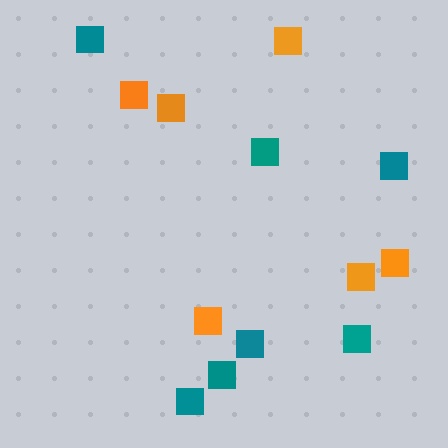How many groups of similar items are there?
There are 2 groups: one group of orange squares (6) and one group of teal squares (7).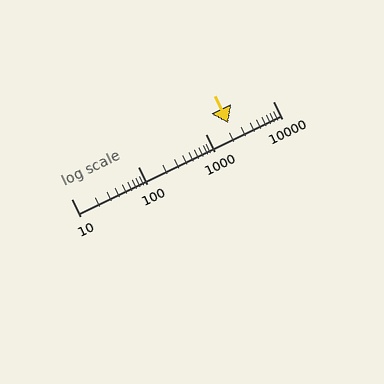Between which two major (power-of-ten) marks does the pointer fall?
The pointer is between 1000 and 10000.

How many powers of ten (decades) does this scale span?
The scale spans 3 decades, from 10 to 10000.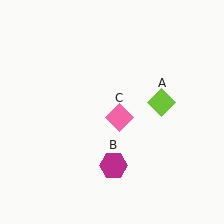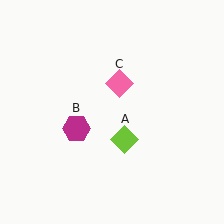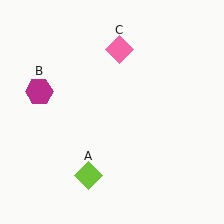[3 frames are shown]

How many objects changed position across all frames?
3 objects changed position: lime diamond (object A), magenta hexagon (object B), pink diamond (object C).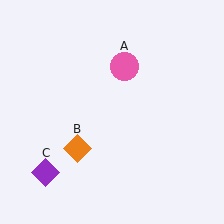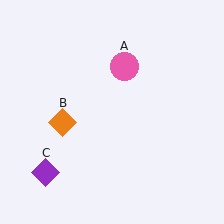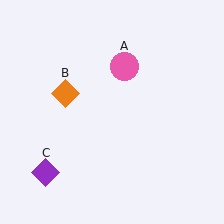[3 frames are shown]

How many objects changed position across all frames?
1 object changed position: orange diamond (object B).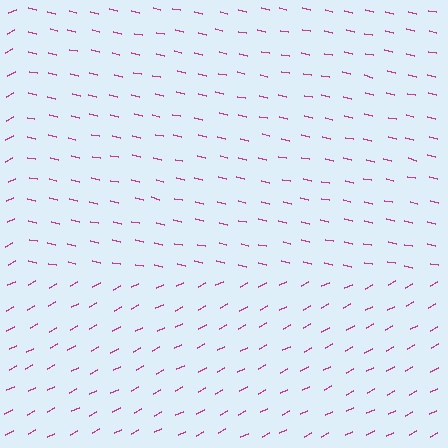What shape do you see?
I see a rectangle.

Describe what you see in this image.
The image is filled with small magenta line segments. A rectangle region in the image has lines oriented differently from the surrounding lines, creating a visible texture boundary.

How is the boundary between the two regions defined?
The boundary is defined purely by a change in line orientation (approximately 40 degrees difference). All lines are the same color and thickness.